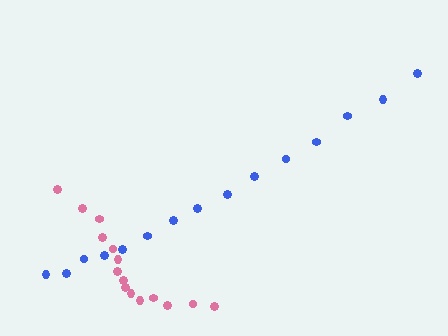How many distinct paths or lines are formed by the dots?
There are 2 distinct paths.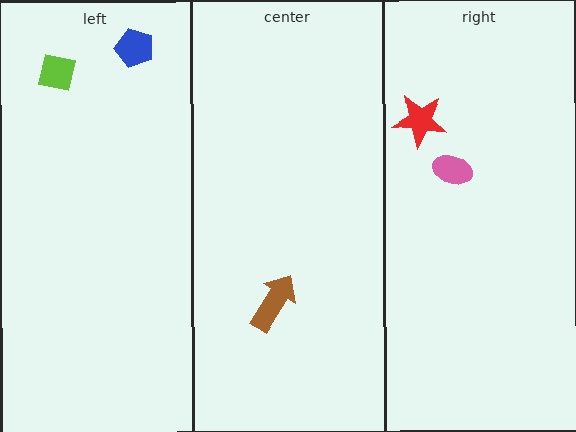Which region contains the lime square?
The left region.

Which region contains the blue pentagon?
The left region.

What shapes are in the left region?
The blue pentagon, the lime square.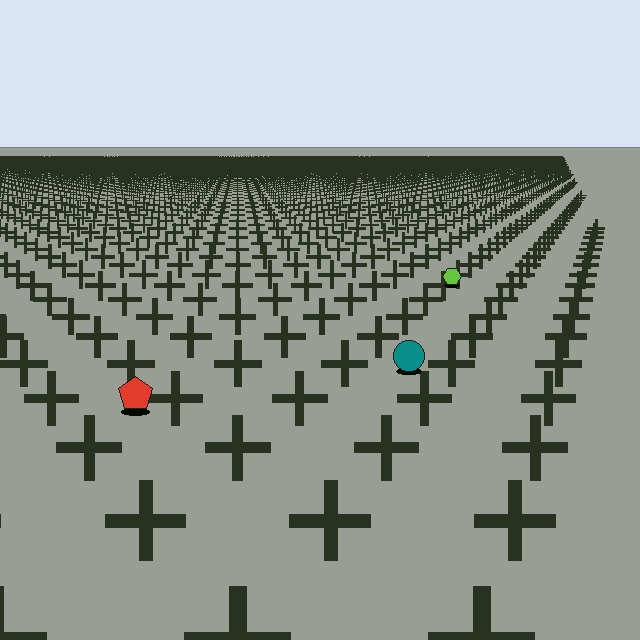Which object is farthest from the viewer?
The lime hexagon is farthest from the viewer. It appears smaller and the ground texture around it is denser.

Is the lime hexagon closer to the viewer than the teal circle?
No. The teal circle is closer — you can tell from the texture gradient: the ground texture is coarser near it.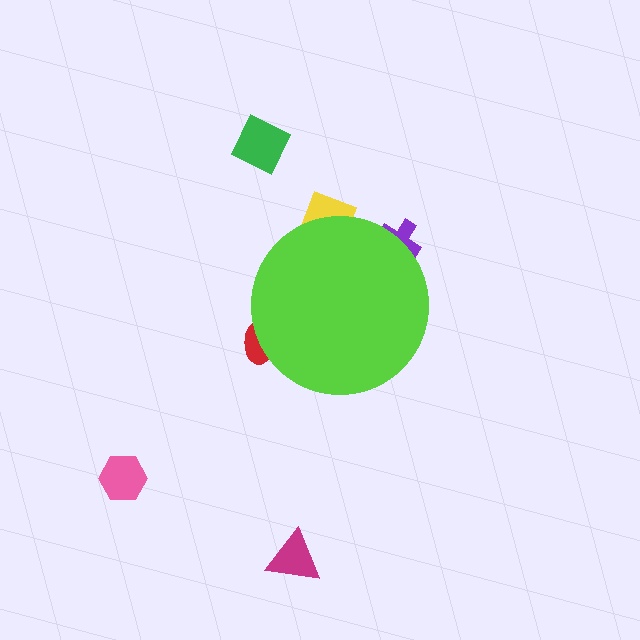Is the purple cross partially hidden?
Yes, the purple cross is partially hidden behind the lime circle.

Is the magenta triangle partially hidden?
No, the magenta triangle is fully visible.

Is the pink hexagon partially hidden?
No, the pink hexagon is fully visible.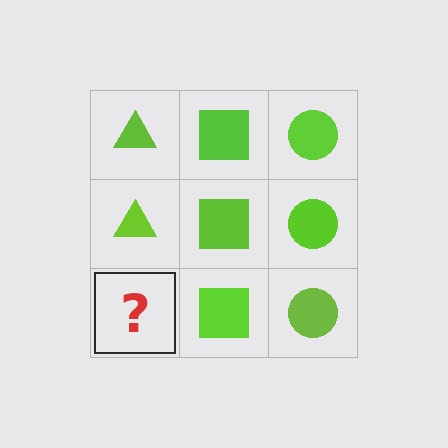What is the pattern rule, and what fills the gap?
The rule is that each column has a consistent shape. The gap should be filled with a lime triangle.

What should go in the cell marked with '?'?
The missing cell should contain a lime triangle.